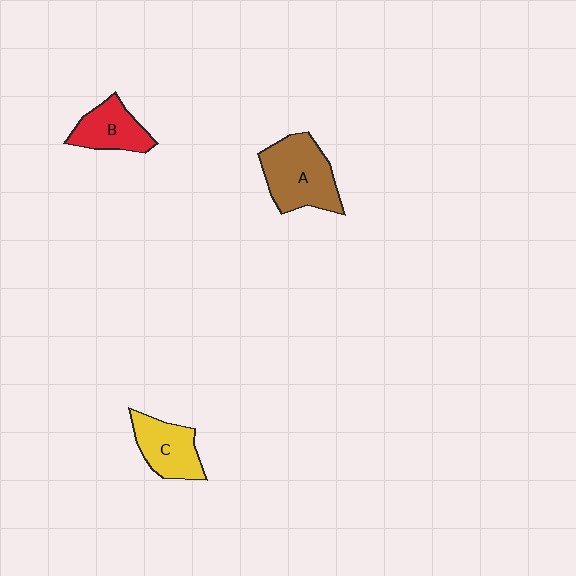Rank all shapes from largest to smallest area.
From largest to smallest: A (brown), C (yellow), B (red).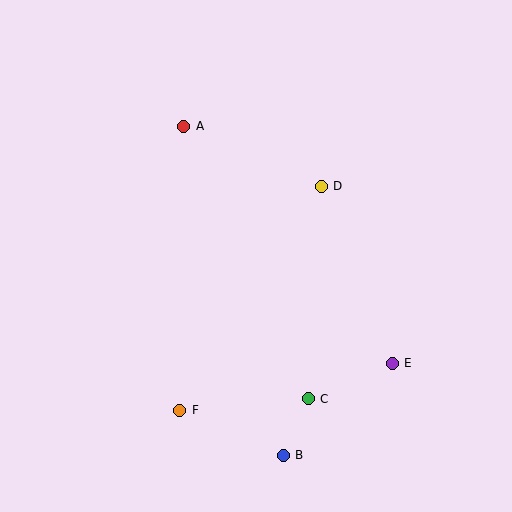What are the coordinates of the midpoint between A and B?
The midpoint between A and B is at (233, 291).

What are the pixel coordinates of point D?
Point D is at (321, 186).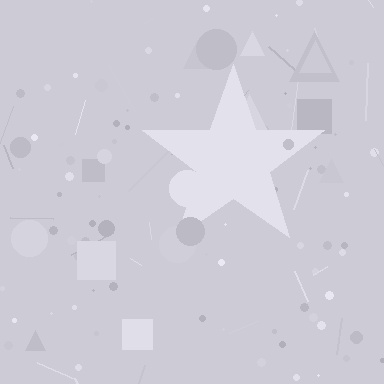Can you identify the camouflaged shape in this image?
The camouflaged shape is a star.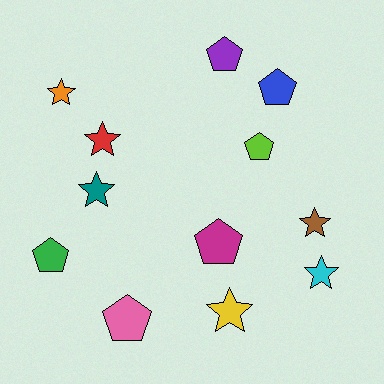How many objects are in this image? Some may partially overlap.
There are 12 objects.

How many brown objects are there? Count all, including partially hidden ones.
There is 1 brown object.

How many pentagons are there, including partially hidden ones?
There are 6 pentagons.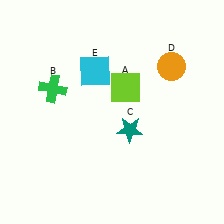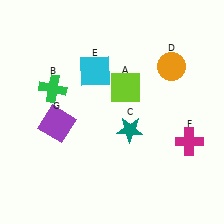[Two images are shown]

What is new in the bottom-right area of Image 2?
A magenta cross (F) was added in the bottom-right area of Image 2.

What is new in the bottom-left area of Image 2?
A purple square (G) was added in the bottom-left area of Image 2.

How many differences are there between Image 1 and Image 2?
There are 2 differences between the two images.